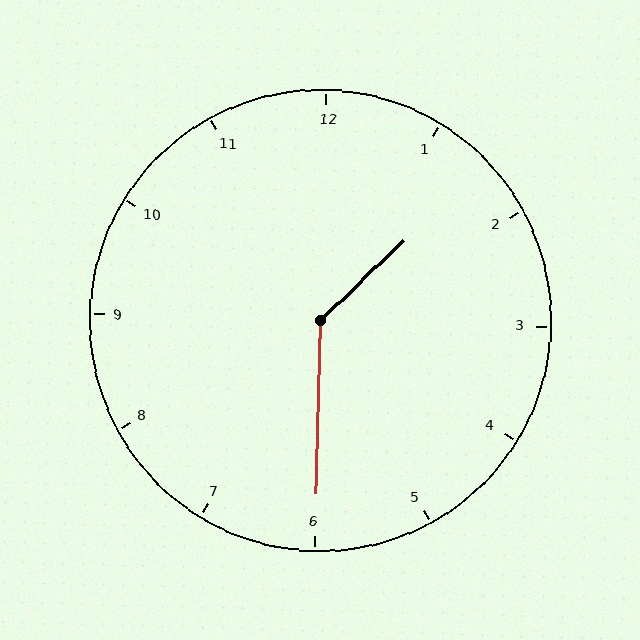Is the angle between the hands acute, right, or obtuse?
It is obtuse.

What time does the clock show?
1:30.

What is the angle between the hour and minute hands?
Approximately 135 degrees.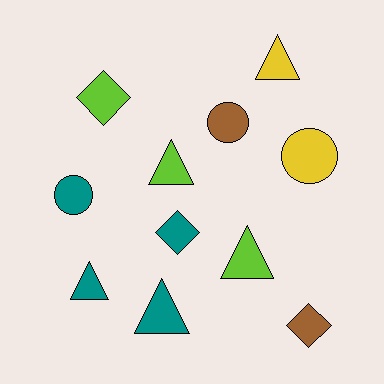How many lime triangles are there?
There are 2 lime triangles.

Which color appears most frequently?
Teal, with 4 objects.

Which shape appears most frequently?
Triangle, with 5 objects.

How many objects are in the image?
There are 11 objects.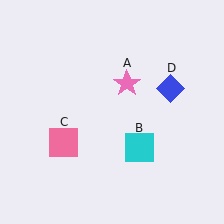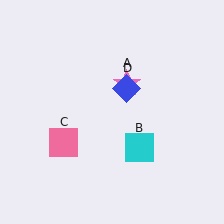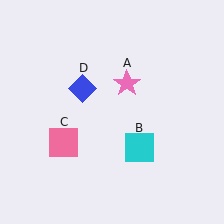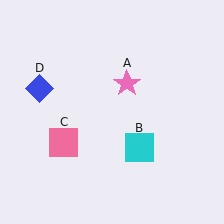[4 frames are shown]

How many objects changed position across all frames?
1 object changed position: blue diamond (object D).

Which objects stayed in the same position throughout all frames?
Pink star (object A) and cyan square (object B) and pink square (object C) remained stationary.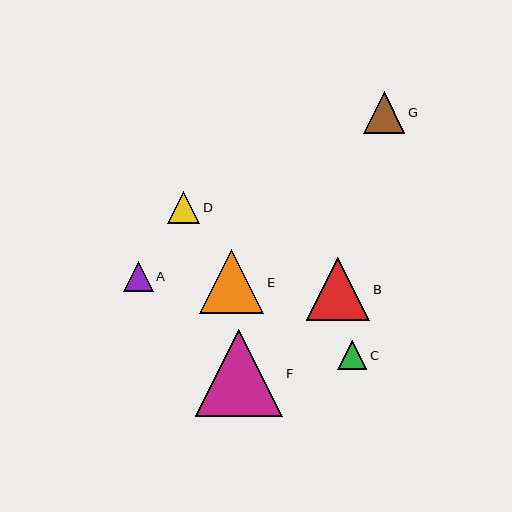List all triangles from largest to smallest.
From largest to smallest: F, E, B, G, D, A, C.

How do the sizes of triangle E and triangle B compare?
Triangle E and triangle B are approximately the same size.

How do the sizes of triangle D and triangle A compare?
Triangle D and triangle A are approximately the same size.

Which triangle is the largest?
Triangle F is the largest with a size of approximately 88 pixels.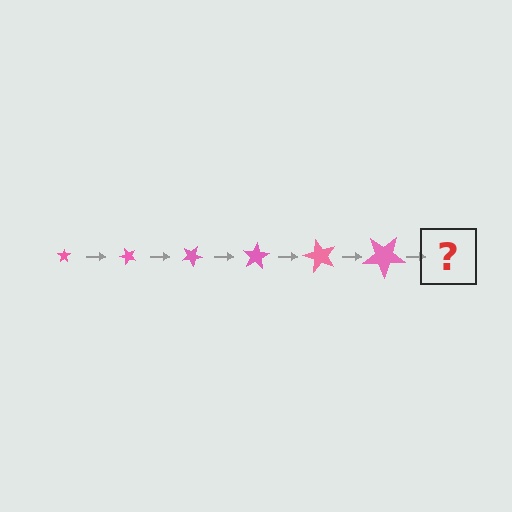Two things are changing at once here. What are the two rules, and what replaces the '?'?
The two rules are that the star grows larger each step and it rotates 50 degrees each step. The '?' should be a star, larger than the previous one and rotated 300 degrees from the start.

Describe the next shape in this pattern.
It should be a star, larger than the previous one and rotated 300 degrees from the start.